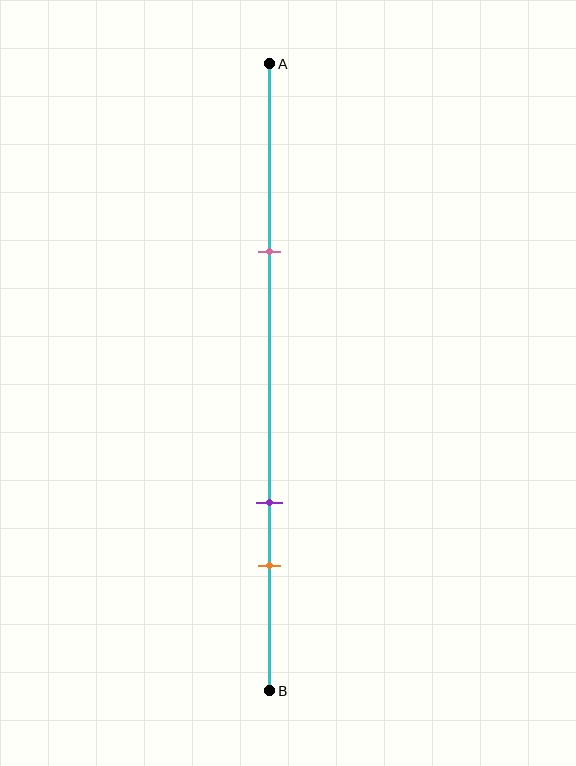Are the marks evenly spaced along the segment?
No, the marks are not evenly spaced.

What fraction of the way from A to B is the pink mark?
The pink mark is approximately 30% (0.3) of the way from A to B.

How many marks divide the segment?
There are 3 marks dividing the segment.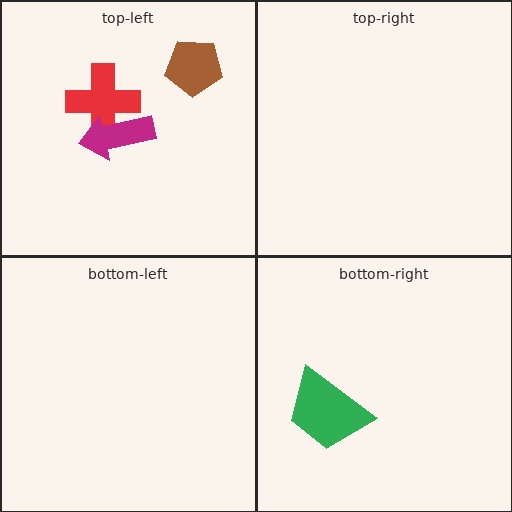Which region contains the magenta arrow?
The top-left region.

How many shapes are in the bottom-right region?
1.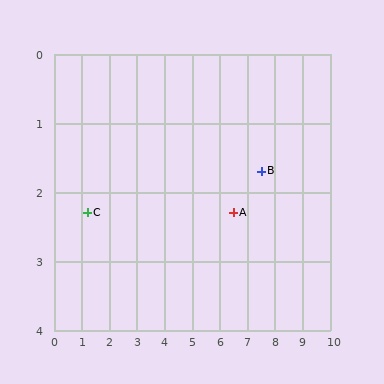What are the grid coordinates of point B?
Point B is at approximately (7.5, 1.7).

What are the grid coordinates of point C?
Point C is at approximately (1.2, 2.3).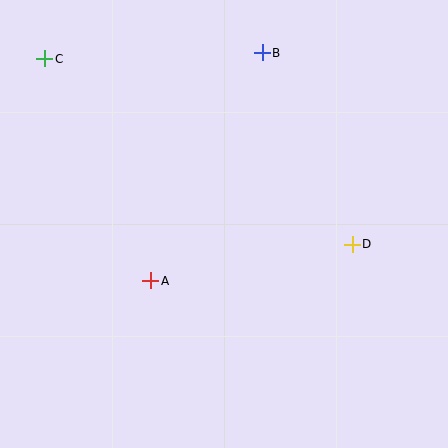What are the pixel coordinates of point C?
Point C is at (45, 59).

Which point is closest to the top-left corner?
Point C is closest to the top-left corner.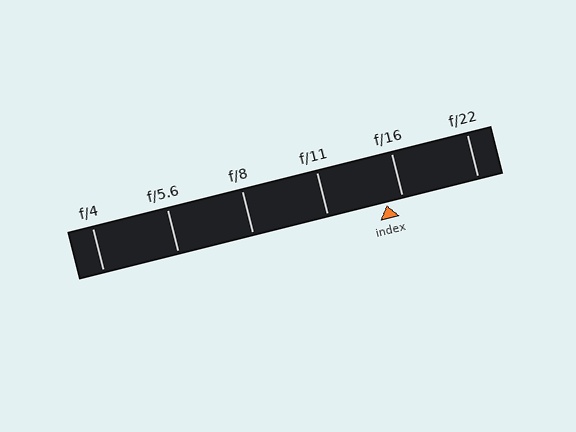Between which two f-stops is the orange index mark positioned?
The index mark is between f/11 and f/16.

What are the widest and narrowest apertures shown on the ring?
The widest aperture shown is f/4 and the narrowest is f/22.